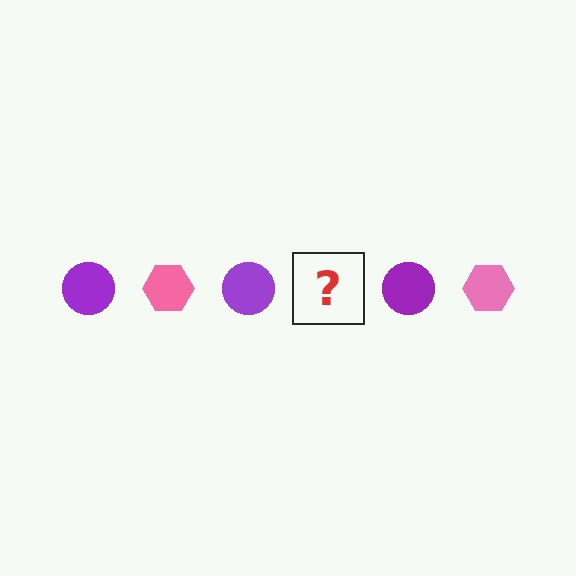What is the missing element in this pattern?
The missing element is a pink hexagon.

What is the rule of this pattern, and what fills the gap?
The rule is that the pattern alternates between purple circle and pink hexagon. The gap should be filled with a pink hexagon.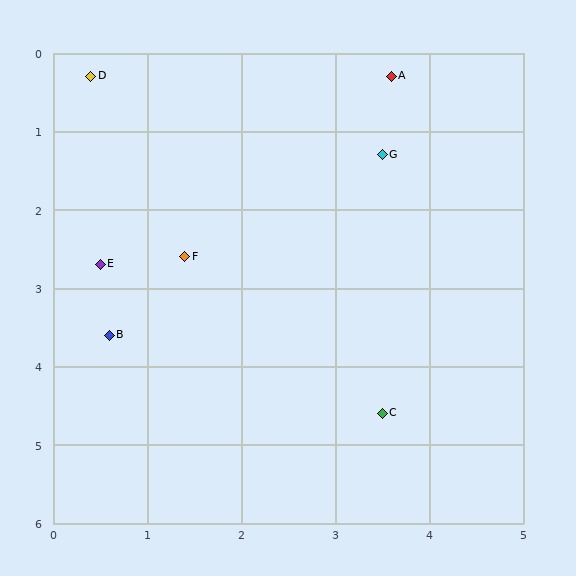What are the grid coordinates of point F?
Point F is at approximately (1.4, 2.6).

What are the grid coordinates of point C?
Point C is at approximately (3.5, 4.6).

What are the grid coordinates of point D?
Point D is at approximately (0.4, 0.3).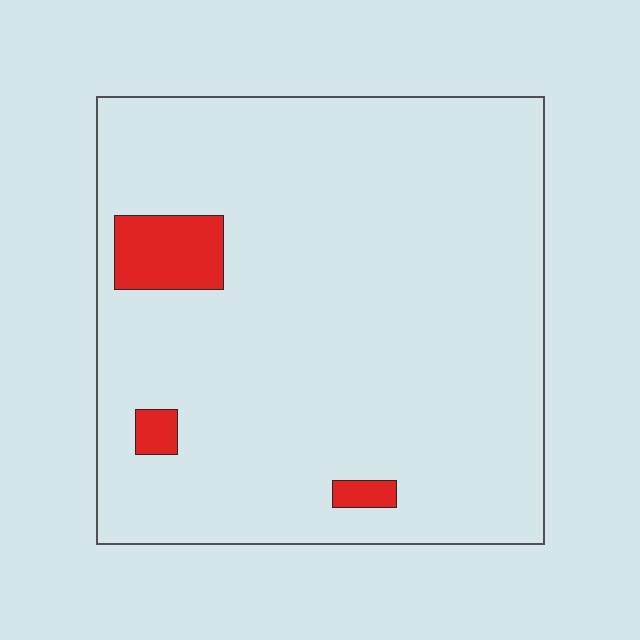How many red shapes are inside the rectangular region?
3.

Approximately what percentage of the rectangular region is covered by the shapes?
Approximately 5%.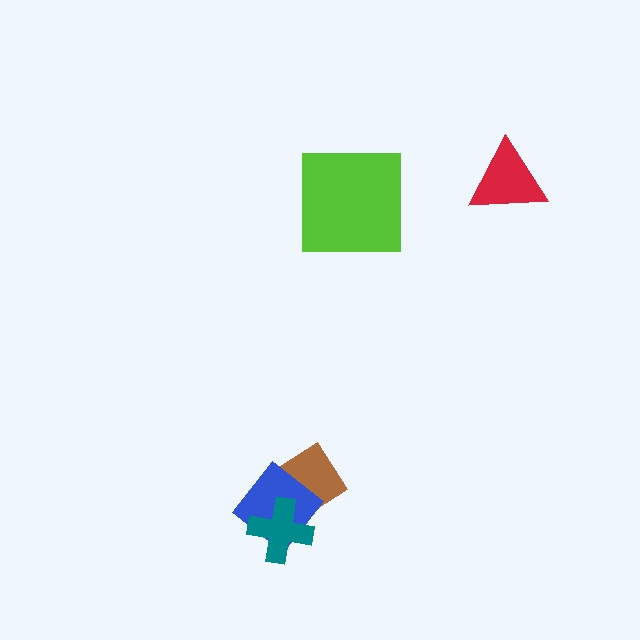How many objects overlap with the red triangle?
0 objects overlap with the red triangle.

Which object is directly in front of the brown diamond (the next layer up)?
The blue diamond is directly in front of the brown diamond.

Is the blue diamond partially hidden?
Yes, it is partially covered by another shape.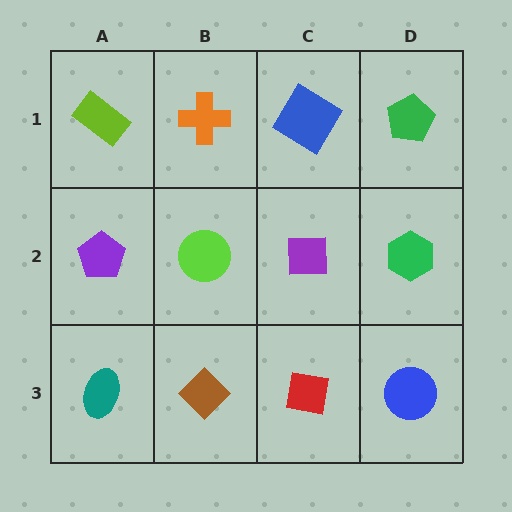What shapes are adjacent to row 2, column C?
A blue diamond (row 1, column C), a red square (row 3, column C), a lime circle (row 2, column B), a green hexagon (row 2, column D).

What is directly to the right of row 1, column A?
An orange cross.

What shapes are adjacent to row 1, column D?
A green hexagon (row 2, column D), a blue diamond (row 1, column C).